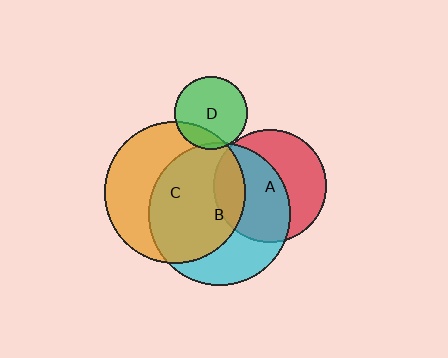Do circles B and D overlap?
Yes.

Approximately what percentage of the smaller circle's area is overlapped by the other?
Approximately 5%.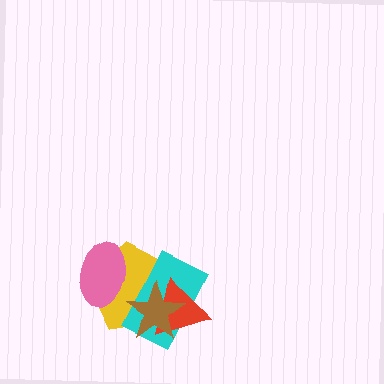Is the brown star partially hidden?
No, no other shape covers it.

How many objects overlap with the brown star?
3 objects overlap with the brown star.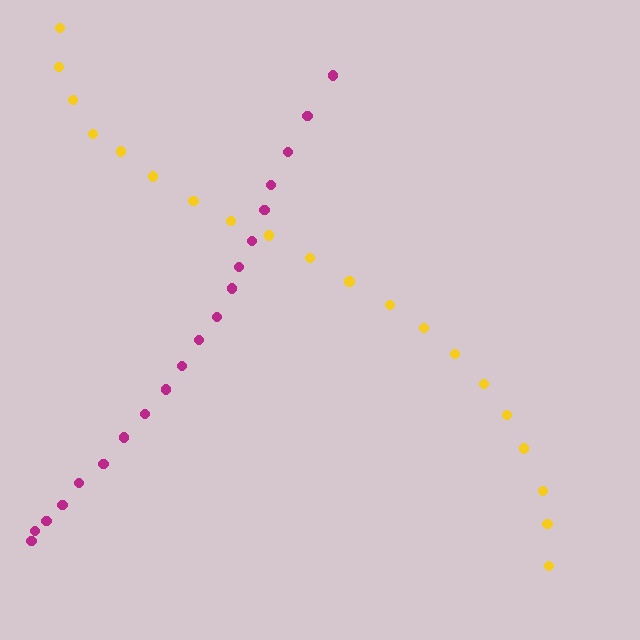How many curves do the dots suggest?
There are 2 distinct paths.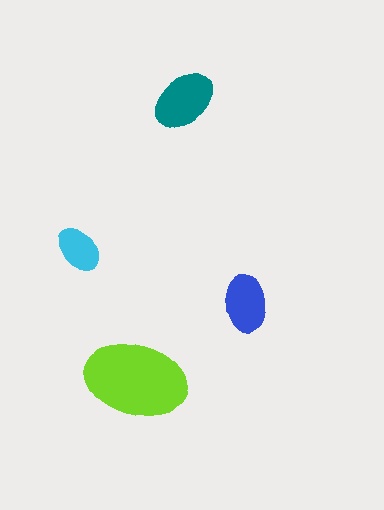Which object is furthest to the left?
The cyan ellipse is leftmost.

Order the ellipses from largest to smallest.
the lime one, the teal one, the blue one, the cyan one.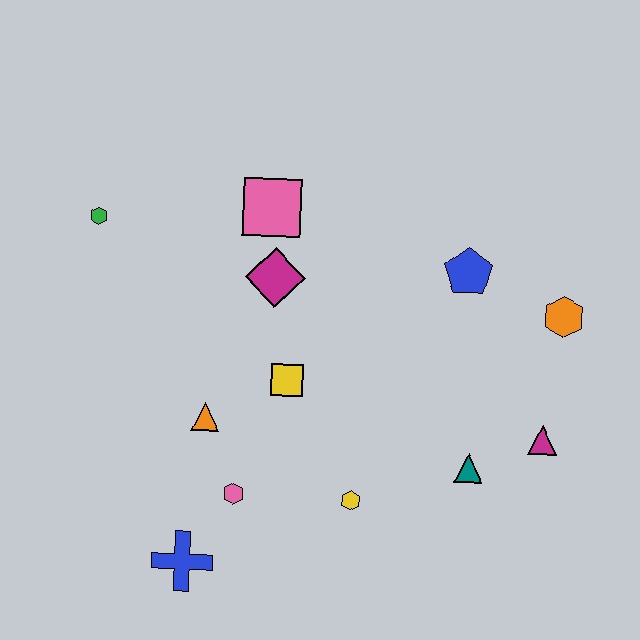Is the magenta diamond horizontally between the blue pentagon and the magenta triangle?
No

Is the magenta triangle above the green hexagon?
No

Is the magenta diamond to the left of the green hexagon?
No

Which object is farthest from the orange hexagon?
The green hexagon is farthest from the orange hexagon.